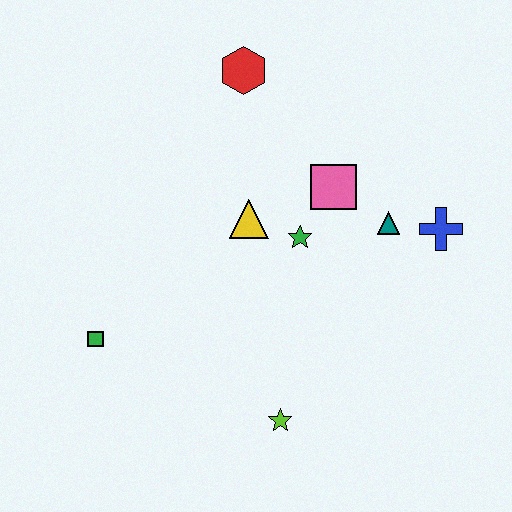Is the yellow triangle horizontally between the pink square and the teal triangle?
No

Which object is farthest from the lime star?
The red hexagon is farthest from the lime star.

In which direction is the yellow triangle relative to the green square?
The yellow triangle is to the right of the green square.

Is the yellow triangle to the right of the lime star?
No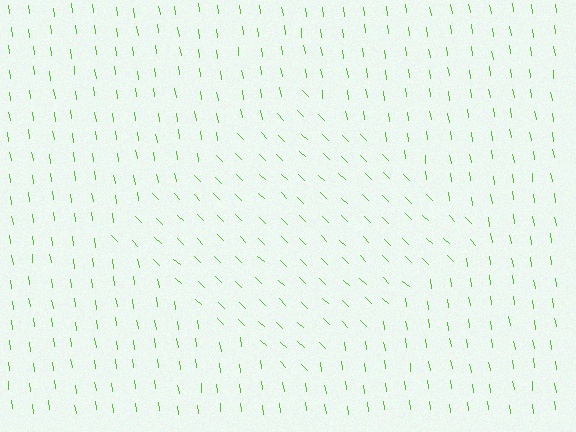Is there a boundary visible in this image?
Yes, there is a texture boundary formed by a change in line orientation.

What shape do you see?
I see a diamond.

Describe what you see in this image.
The image is filled with small lime line segments. A diamond region in the image has lines oriented differently from the surrounding lines, creating a visible texture boundary.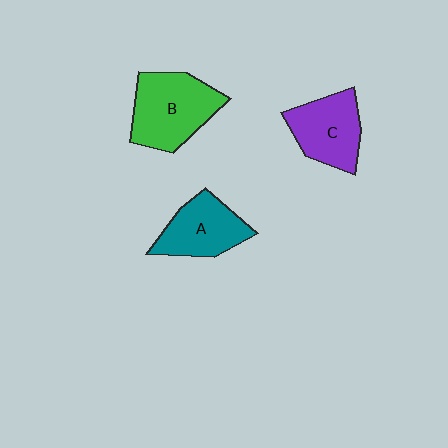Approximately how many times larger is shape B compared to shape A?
Approximately 1.3 times.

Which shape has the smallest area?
Shape A (teal).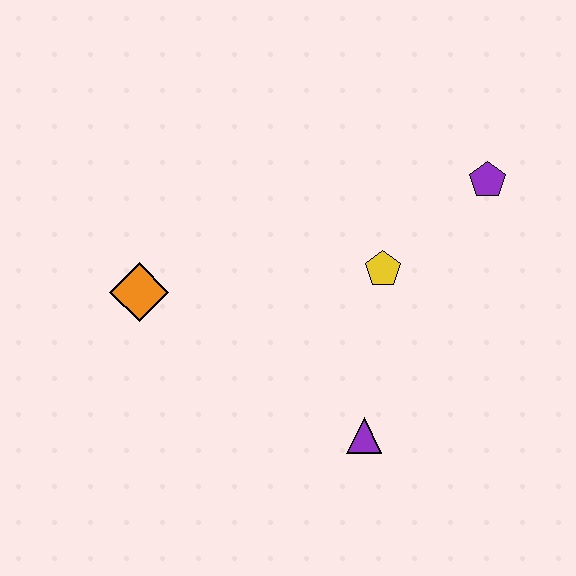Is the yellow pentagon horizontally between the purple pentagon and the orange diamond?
Yes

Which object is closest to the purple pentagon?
The yellow pentagon is closest to the purple pentagon.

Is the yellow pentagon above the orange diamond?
Yes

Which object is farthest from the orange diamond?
The purple pentagon is farthest from the orange diamond.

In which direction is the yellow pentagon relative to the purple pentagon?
The yellow pentagon is to the left of the purple pentagon.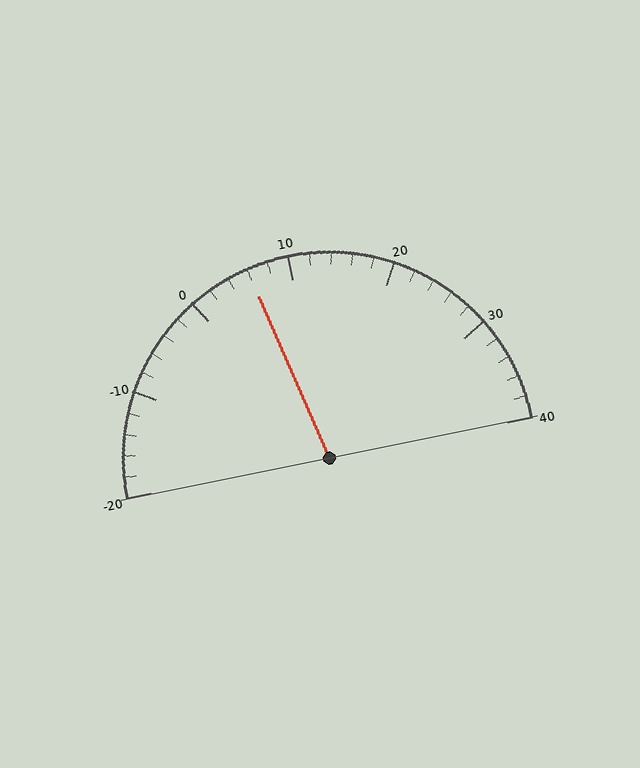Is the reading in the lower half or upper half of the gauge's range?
The reading is in the lower half of the range (-20 to 40).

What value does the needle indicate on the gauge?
The needle indicates approximately 6.